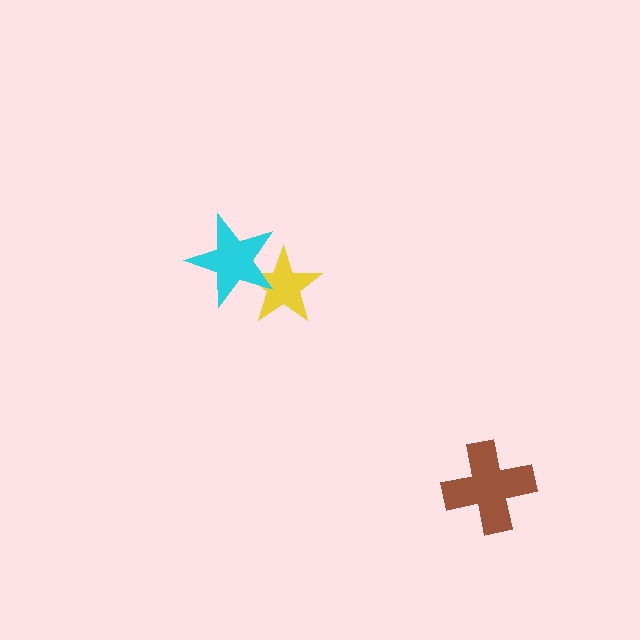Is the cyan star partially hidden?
No, no other shape covers it.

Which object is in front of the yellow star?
The cyan star is in front of the yellow star.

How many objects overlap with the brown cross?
0 objects overlap with the brown cross.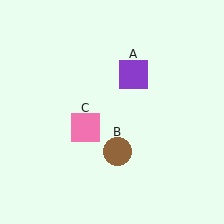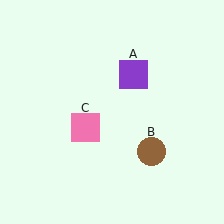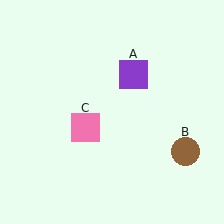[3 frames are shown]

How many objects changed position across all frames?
1 object changed position: brown circle (object B).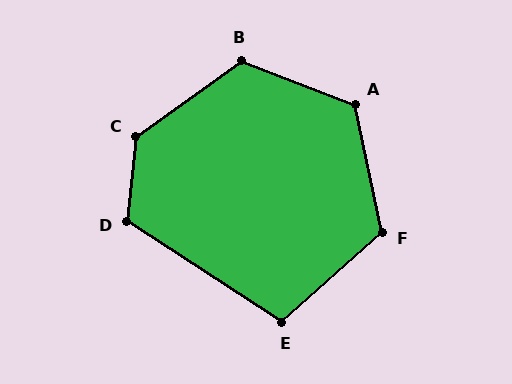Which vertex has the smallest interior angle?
E, at approximately 105 degrees.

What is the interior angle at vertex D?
Approximately 117 degrees (obtuse).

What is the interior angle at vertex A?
Approximately 123 degrees (obtuse).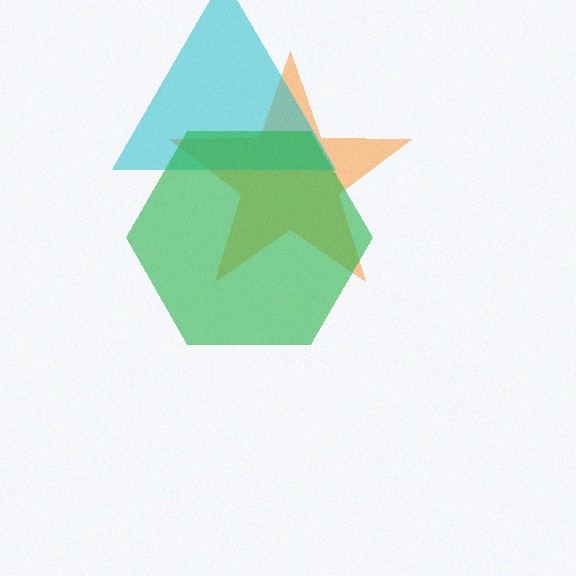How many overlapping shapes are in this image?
There are 3 overlapping shapes in the image.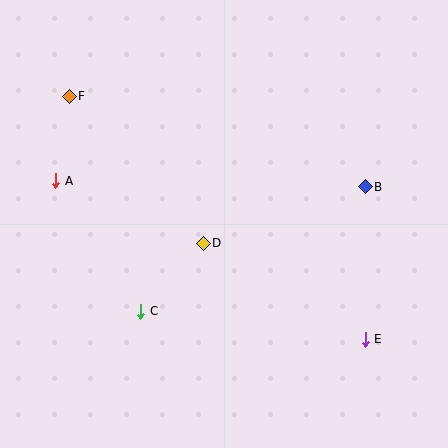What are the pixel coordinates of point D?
Point D is at (203, 243).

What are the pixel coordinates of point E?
Point E is at (365, 339).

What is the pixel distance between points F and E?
The distance between F and E is 383 pixels.